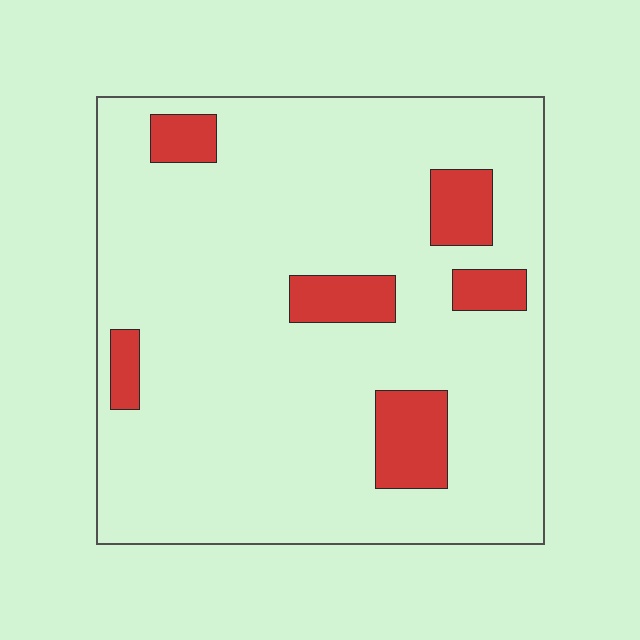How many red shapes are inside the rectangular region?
6.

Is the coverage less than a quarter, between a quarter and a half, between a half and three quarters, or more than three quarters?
Less than a quarter.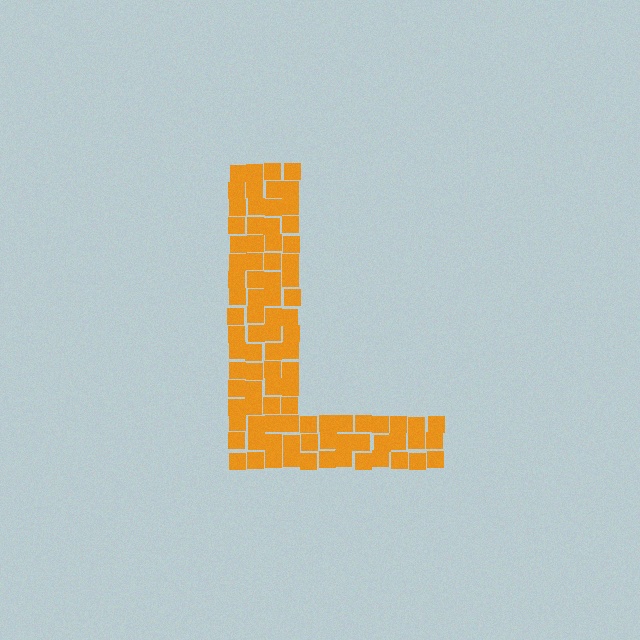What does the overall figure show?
The overall figure shows the letter L.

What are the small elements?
The small elements are squares.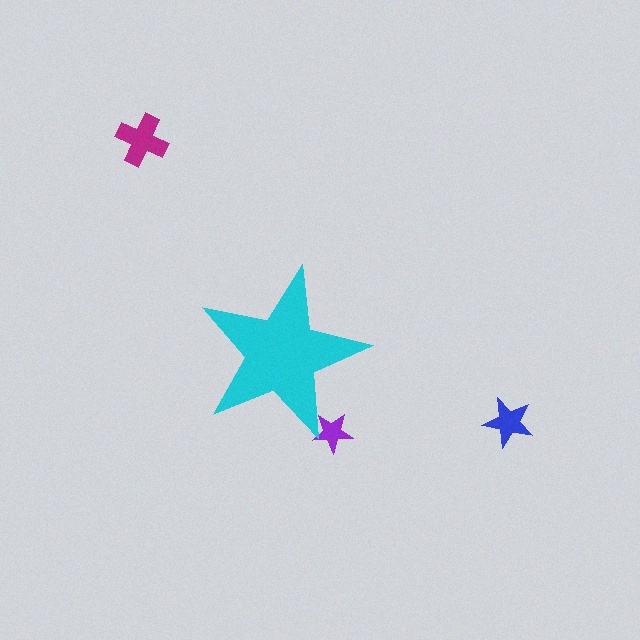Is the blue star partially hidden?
No, the blue star is fully visible.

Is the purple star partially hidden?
Yes, the purple star is partially hidden behind the cyan star.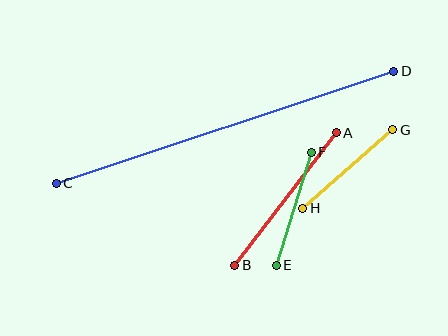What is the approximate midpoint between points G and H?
The midpoint is at approximately (348, 169) pixels.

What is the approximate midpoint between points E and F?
The midpoint is at approximately (294, 209) pixels.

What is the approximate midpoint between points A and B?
The midpoint is at approximately (286, 199) pixels.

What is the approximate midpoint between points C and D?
The midpoint is at approximately (225, 127) pixels.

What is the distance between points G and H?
The distance is approximately 120 pixels.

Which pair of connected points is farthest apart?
Points C and D are farthest apart.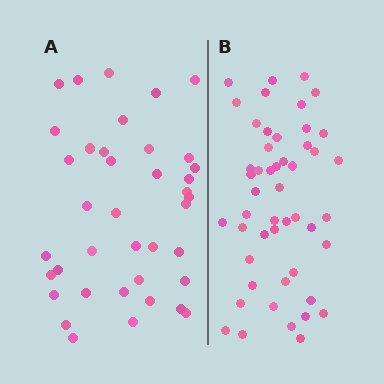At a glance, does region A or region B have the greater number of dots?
Region B (the right region) has more dots.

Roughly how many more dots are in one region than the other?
Region B has roughly 10 or so more dots than region A.